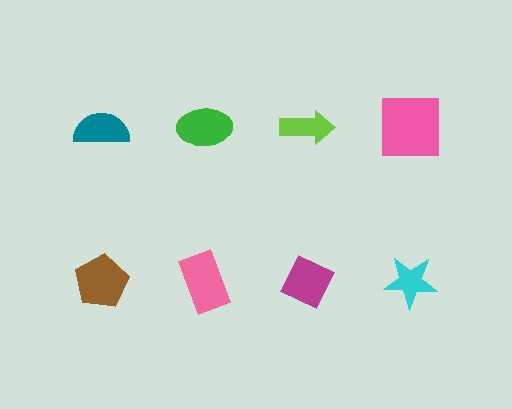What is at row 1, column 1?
A teal semicircle.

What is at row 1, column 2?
A green ellipse.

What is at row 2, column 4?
A cyan star.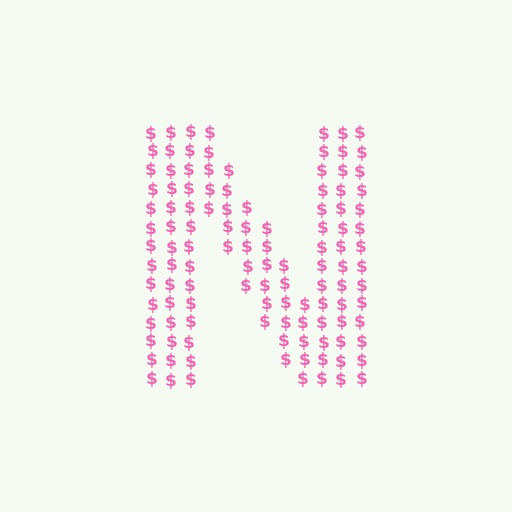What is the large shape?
The large shape is the letter N.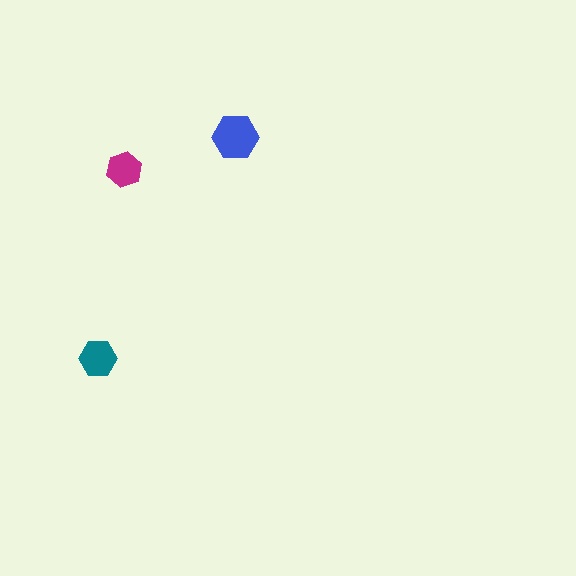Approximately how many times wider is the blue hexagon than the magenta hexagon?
About 1.5 times wider.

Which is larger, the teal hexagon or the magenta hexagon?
The teal one.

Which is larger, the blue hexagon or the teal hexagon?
The blue one.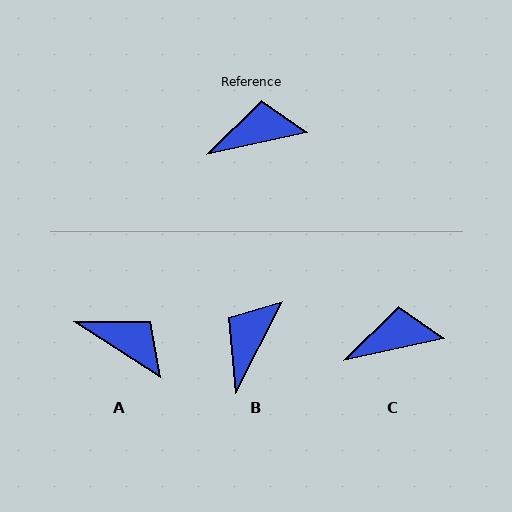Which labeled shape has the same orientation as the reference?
C.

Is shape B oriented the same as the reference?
No, it is off by about 51 degrees.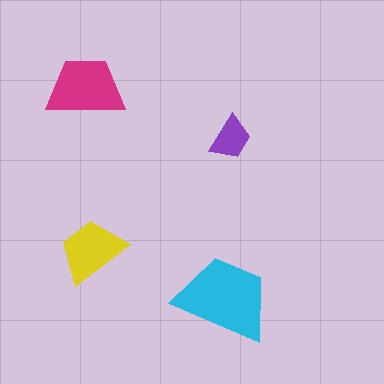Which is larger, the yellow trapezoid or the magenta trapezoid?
The magenta one.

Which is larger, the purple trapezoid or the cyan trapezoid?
The cyan one.